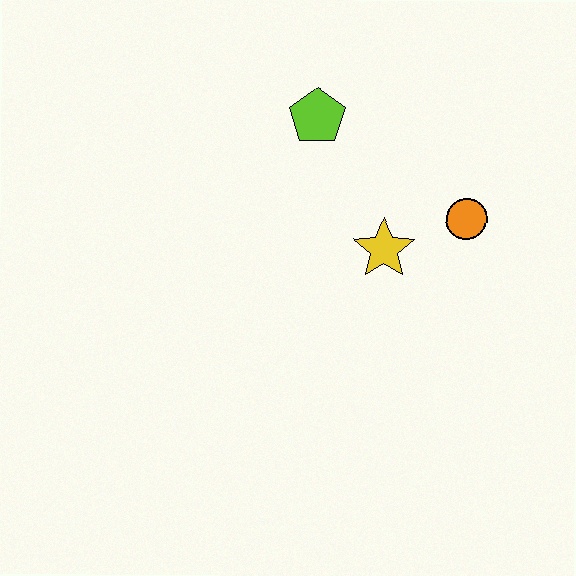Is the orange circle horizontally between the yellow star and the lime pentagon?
No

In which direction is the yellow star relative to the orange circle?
The yellow star is to the left of the orange circle.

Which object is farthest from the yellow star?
The lime pentagon is farthest from the yellow star.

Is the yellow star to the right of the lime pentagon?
Yes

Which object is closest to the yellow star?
The orange circle is closest to the yellow star.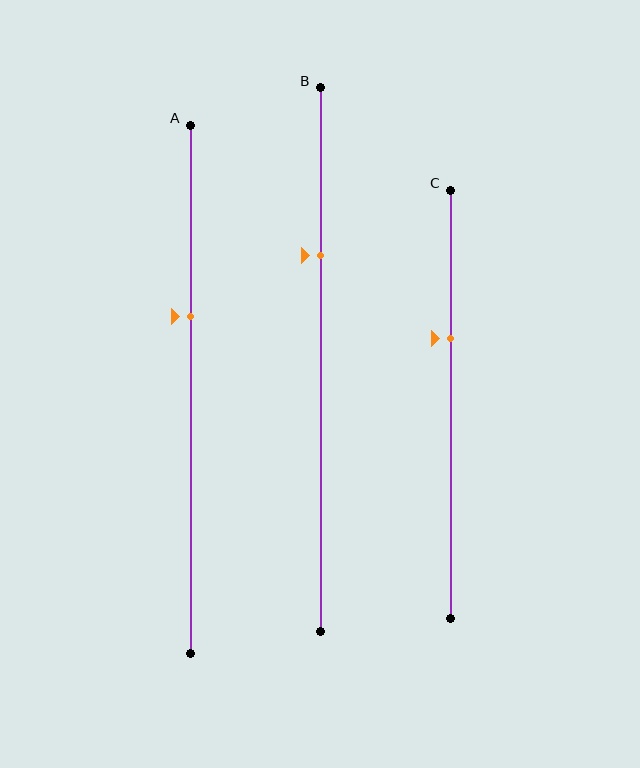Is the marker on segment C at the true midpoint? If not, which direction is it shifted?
No, the marker on segment C is shifted upward by about 15% of the segment length.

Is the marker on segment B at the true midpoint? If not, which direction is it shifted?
No, the marker on segment B is shifted upward by about 19% of the segment length.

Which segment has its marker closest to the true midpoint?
Segment A has its marker closest to the true midpoint.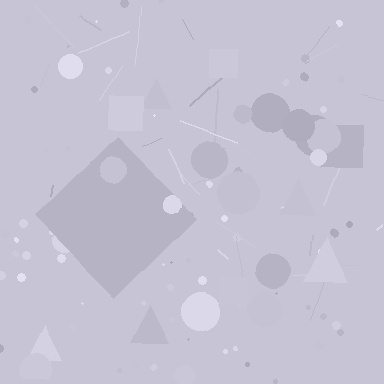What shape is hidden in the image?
A diamond is hidden in the image.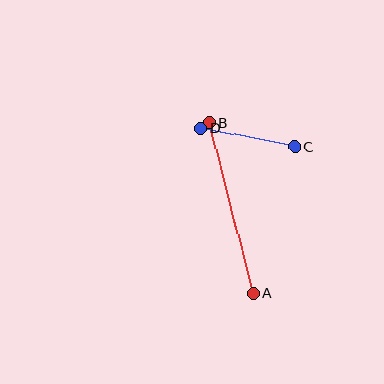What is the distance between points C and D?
The distance is approximately 96 pixels.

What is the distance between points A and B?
The distance is approximately 176 pixels.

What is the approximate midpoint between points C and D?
The midpoint is at approximately (248, 137) pixels.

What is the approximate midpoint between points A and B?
The midpoint is at approximately (231, 208) pixels.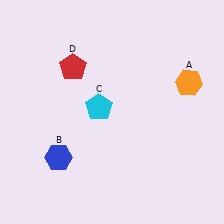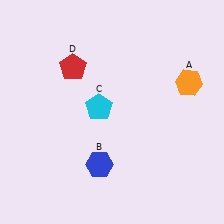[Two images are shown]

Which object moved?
The blue hexagon (B) moved right.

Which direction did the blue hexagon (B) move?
The blue hexagon (B) moved right.